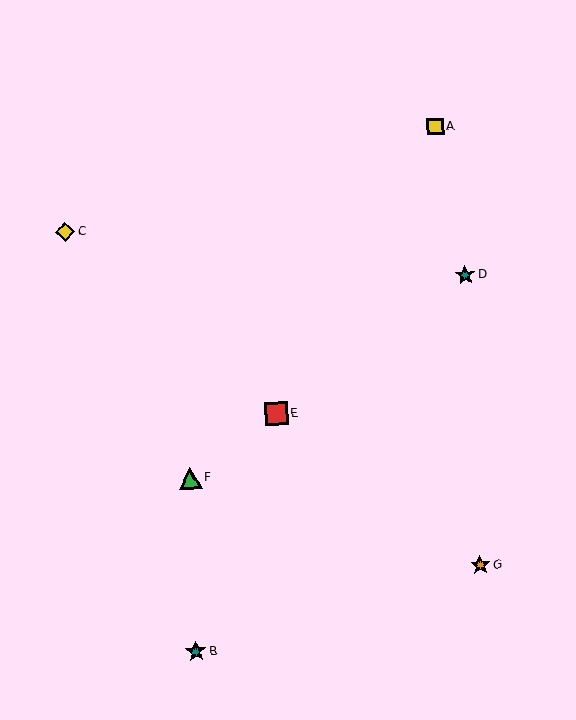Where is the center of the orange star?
The center of the orange star is at (480, 565).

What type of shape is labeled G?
Shape G is an orange star.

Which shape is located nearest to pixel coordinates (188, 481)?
The green triangle (labeled F) at (190, 478) is nearest to that location.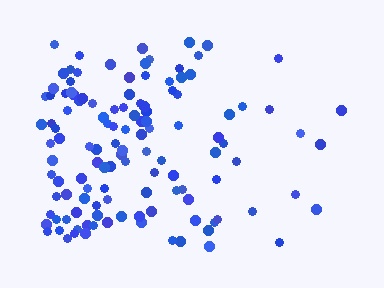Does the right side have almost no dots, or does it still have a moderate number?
Still a moderate number, just noticeably fewer than the left.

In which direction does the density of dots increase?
From right to left, with the left side densest.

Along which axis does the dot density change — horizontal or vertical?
Horizontal.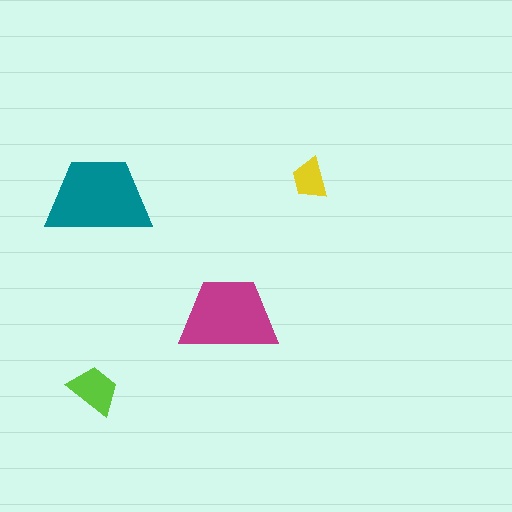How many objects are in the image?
There are 4 objects in the image.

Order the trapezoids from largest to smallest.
the teal one, the magenta one, the lime one, the yellow one.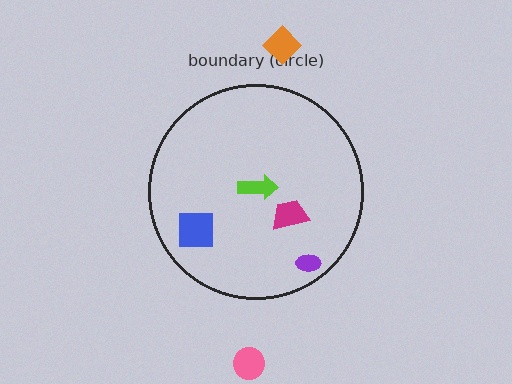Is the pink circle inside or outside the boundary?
Outside.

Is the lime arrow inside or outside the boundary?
Inside.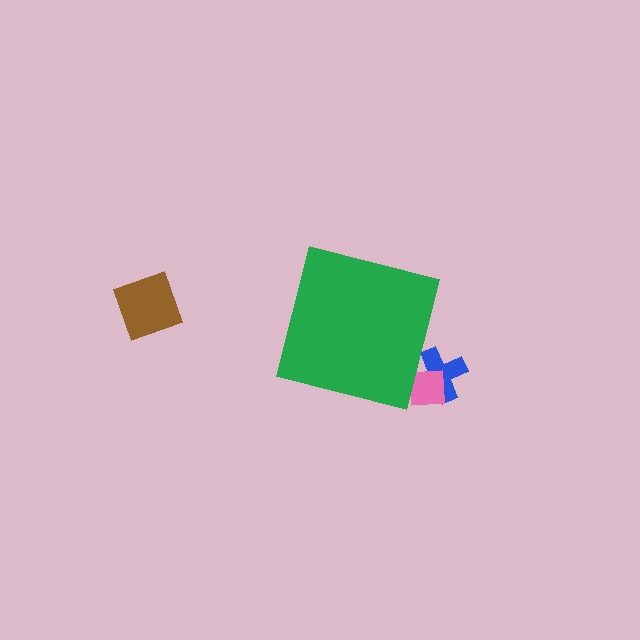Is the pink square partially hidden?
Yes, the pink square is partially hidden behind the green square.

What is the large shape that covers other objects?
A green square.